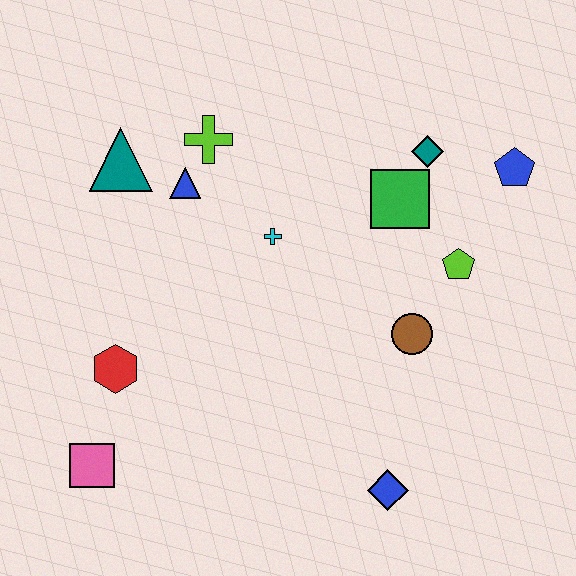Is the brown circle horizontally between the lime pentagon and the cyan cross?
Yes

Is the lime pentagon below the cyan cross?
Yes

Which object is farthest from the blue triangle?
The blue diamond is farthest from the blue triangle.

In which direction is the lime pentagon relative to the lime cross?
The lime pentagon is to the right of the lime cross.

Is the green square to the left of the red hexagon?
No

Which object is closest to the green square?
The teal diamond is closest to the green square.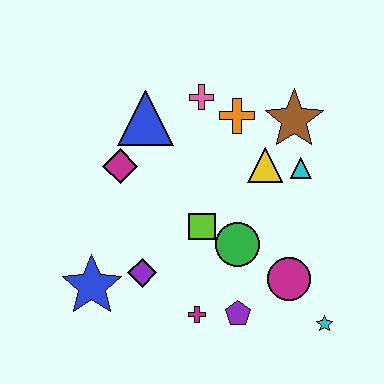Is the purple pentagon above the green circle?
No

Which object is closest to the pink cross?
The orange cross is closest to the pink cross.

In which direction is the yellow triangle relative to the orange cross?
The yellow triangle is below the orange cross.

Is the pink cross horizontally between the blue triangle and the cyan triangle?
Yes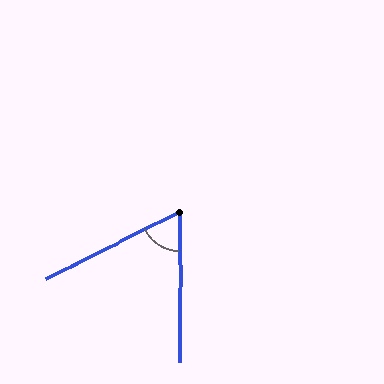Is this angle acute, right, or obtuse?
It is acute.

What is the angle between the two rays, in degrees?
Approximately 63 degrees.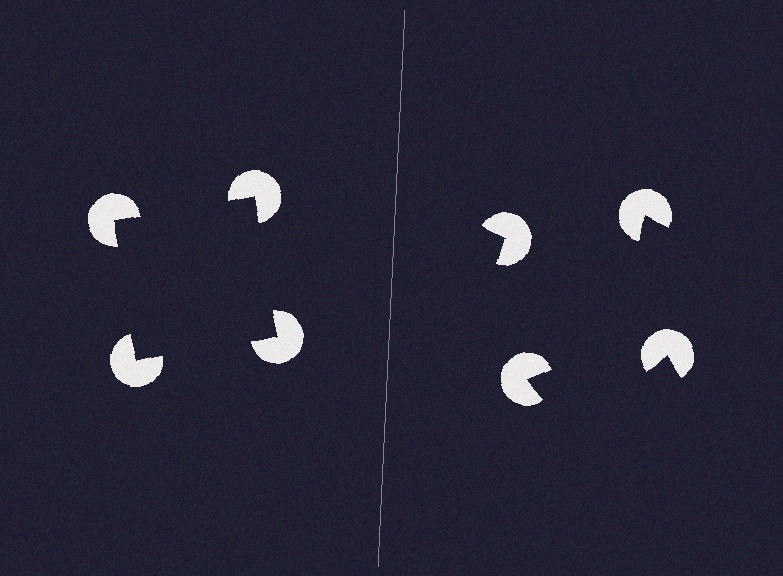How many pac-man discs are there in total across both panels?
8 — 4 on each side.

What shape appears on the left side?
An illusory square.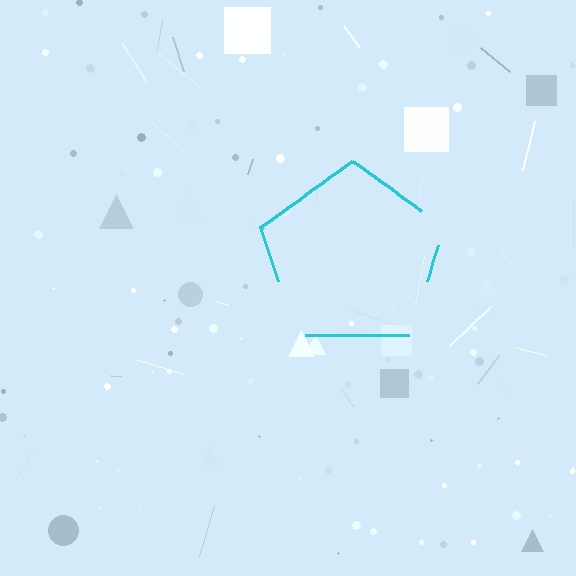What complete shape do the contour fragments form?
The contour fragments form a pentagon.